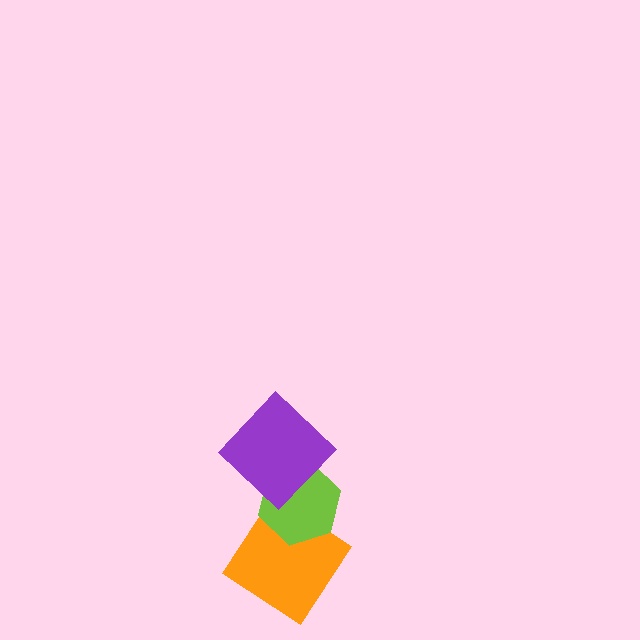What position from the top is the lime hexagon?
The lime hexagon is 2nd from the top.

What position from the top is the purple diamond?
The purple diamond is 1st from the top.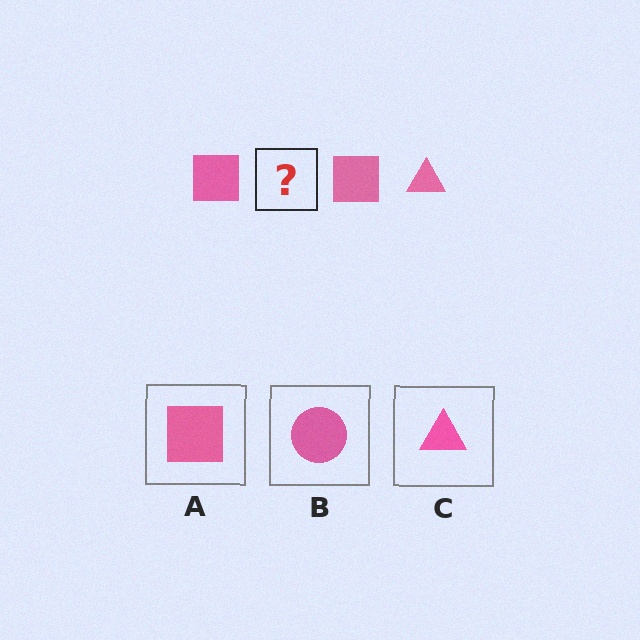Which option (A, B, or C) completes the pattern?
C.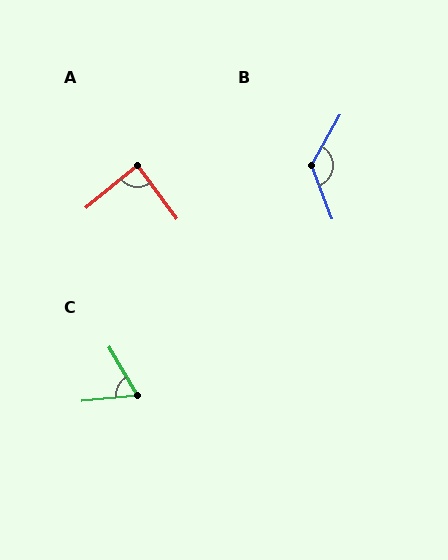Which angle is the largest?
B, at approximately 129 degrees.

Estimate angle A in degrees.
Approximately 87 degrees.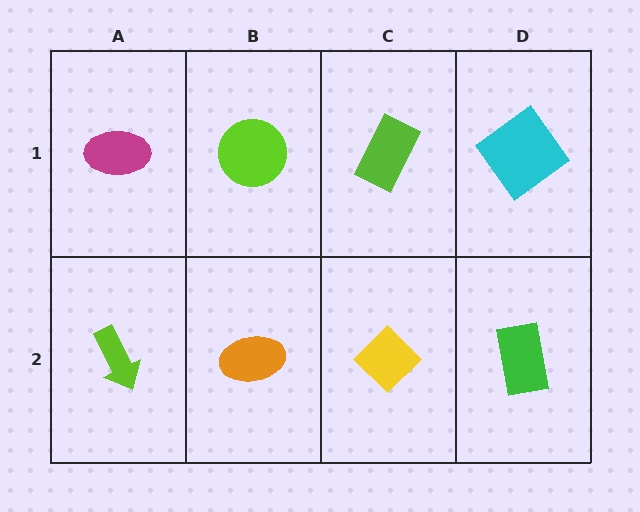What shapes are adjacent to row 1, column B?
An orange ellipse (row 2, column B), a magenta ellipse (row 1, column A), a lime rectangle (row 1, column C).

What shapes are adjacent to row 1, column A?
A lime arrow (row 2, column A), a lime circle (row 1, column B).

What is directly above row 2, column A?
A magenta ellipse.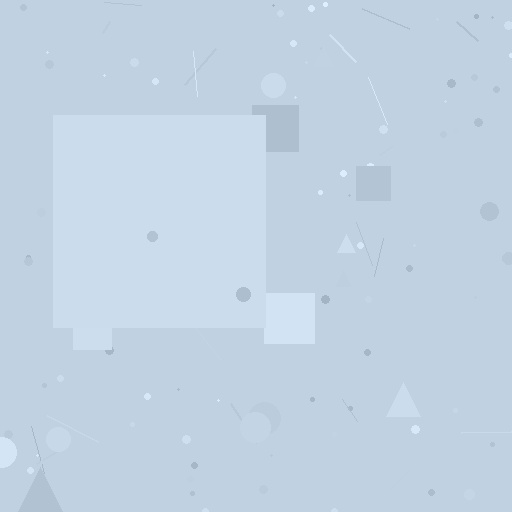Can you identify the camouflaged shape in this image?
The camouflaged shape is a square.